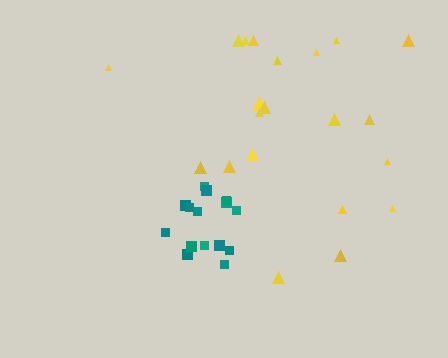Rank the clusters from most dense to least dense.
teal, yellow.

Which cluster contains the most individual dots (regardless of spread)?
Yellow (21).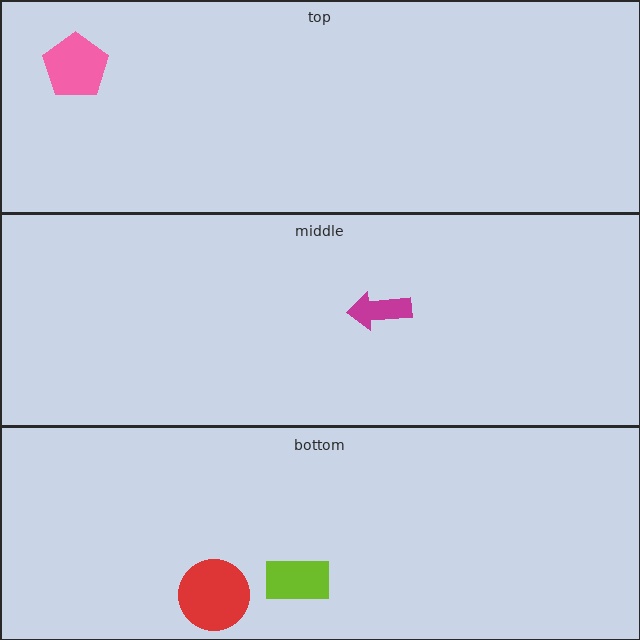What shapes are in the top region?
The pink pentagon.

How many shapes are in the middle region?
1.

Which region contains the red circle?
The bottom region.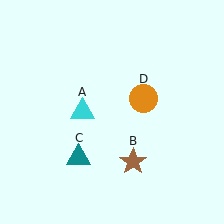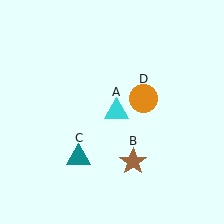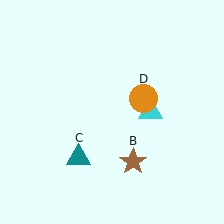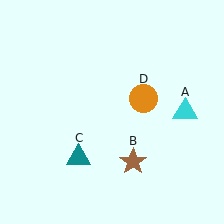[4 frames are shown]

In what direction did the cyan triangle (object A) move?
The cyan triangle (object A) moved right.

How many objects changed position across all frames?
1 object changed position: cyan triangle (object A).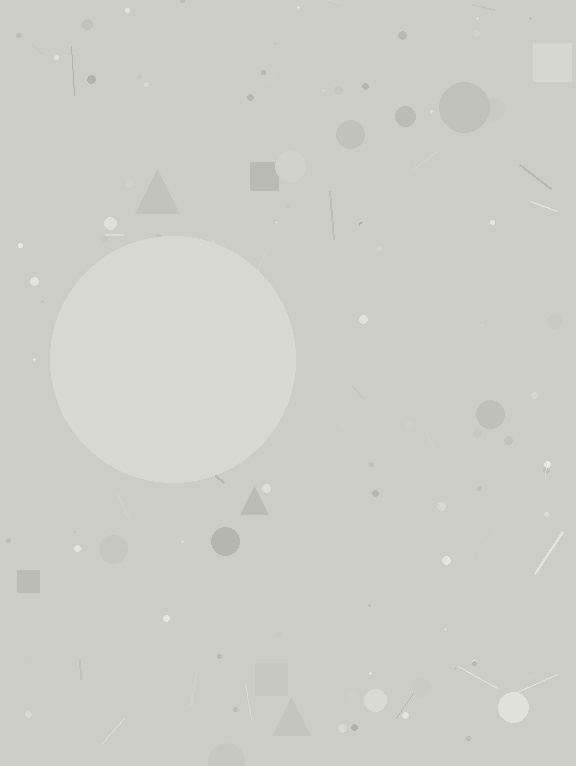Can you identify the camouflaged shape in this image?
The camouflaged shape is a circle.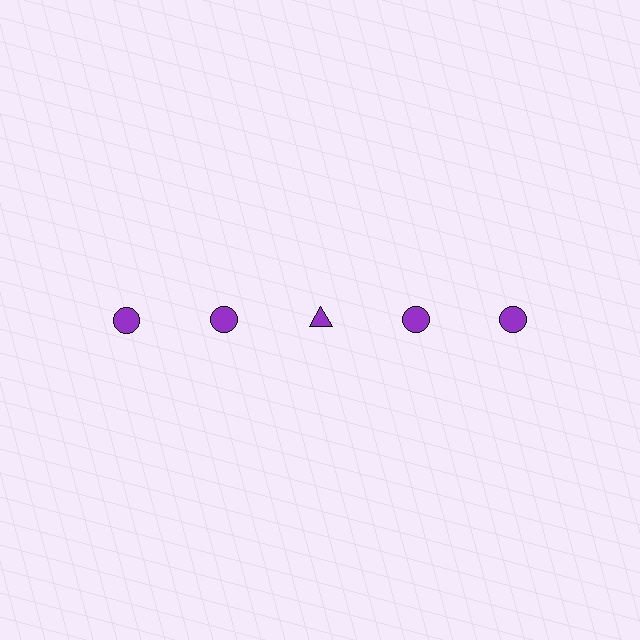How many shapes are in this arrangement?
There are 5 shapes arranged in a grid pattern.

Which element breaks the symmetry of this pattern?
The purple triangle in the top row, center column breaks the symmetry. All other shapes are purple circles.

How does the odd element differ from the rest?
It has a different shape: triangle instead of circle.